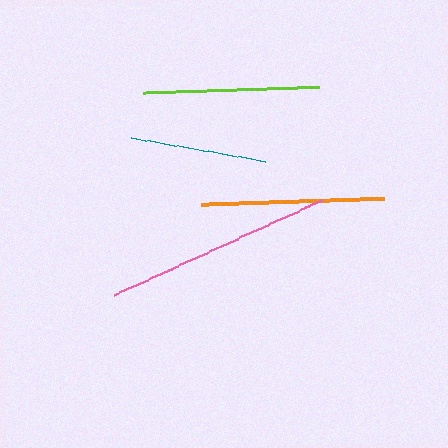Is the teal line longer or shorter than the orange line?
The orange line is longer than the teal line.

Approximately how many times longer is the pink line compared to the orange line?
The pink line is approximately 1.3 times the length of the orange line.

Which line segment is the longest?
The pink line is the longest at approximately 229 pixels.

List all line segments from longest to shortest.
From longest to shortest: pink, orange, lime, teal.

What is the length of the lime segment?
The lime segment is approximately 176 pixels long.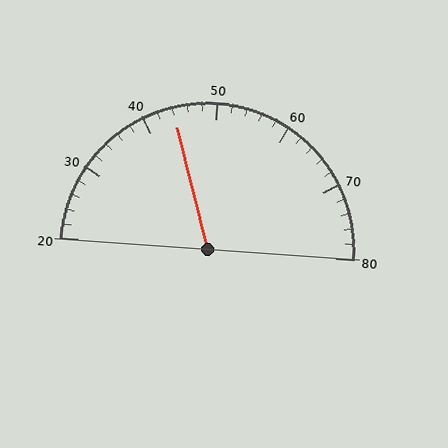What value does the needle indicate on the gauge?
The needle indicates approximately 44.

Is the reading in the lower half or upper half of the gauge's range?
The reading is in the lower half of the range (20 to 80).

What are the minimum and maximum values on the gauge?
The gauge ranges from 20 to 80.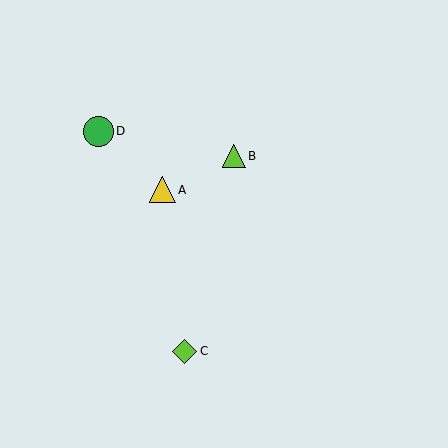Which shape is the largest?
The green circle (labeled D) is the largest.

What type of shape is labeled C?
Shape C is a lime diamond.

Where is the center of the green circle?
The center of the green circle is at (98, 131).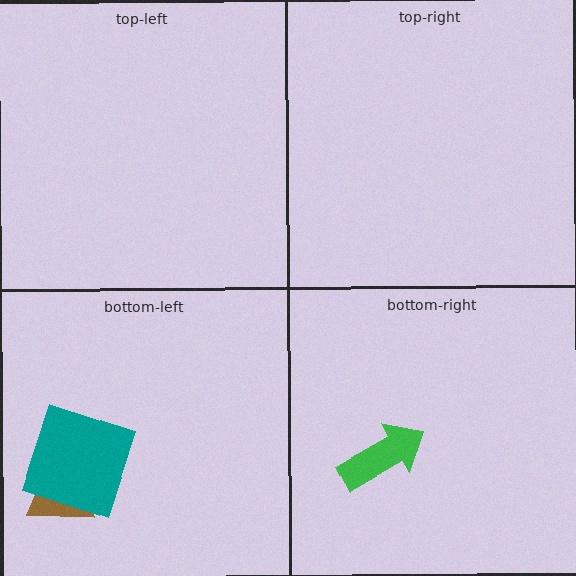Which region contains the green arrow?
The bottom-right region.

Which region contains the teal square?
The bottom-left region.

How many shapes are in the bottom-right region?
1.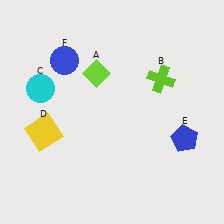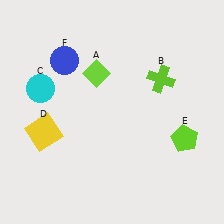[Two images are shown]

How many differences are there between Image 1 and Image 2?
There is 1 difference between the two images.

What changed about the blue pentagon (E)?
In Image 1, E is blue. In Image 2, it changed to lime.